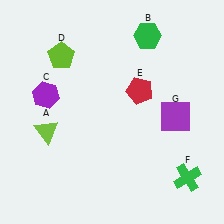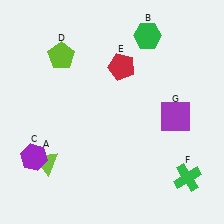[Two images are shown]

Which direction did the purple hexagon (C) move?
The purple hexagon (C) moved down.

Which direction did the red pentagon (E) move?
The red pentagon (E) moved up.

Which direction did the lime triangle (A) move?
The lime triangle (A) moved down.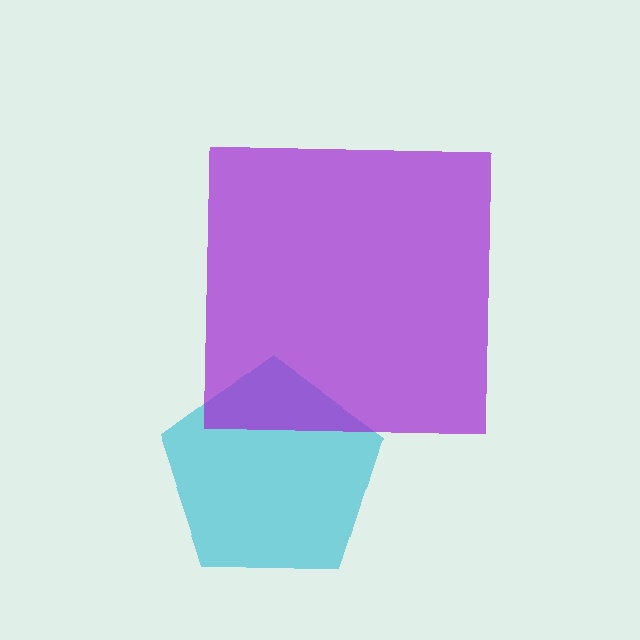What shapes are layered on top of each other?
The layered shapes are: a cyan pentagon, a purple square.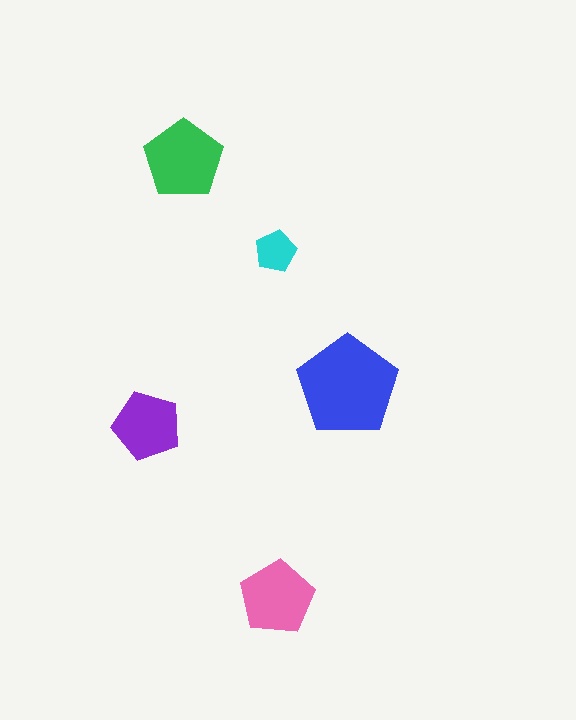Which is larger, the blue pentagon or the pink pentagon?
The blue one.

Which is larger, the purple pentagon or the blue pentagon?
The blue one.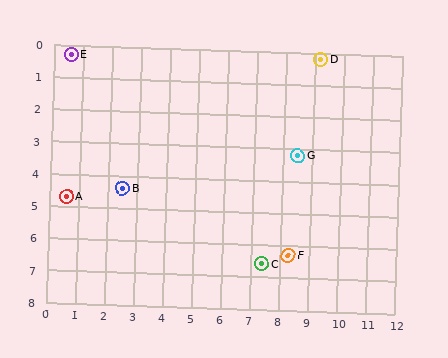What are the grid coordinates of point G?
Point G is at approximately (8.5, 3.2).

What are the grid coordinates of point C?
Point C is at approximately (7.4, 6.6).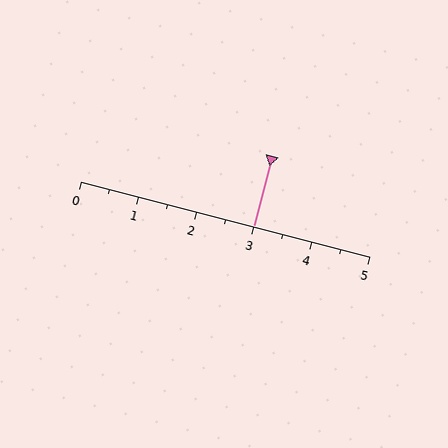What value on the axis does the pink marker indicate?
The marker indicates approximately 3.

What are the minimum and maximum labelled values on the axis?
The axis runs from 0 to 5.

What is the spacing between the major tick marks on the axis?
The major ticks are spaced 1 apart.